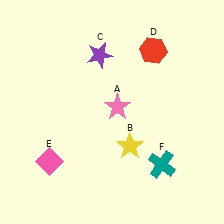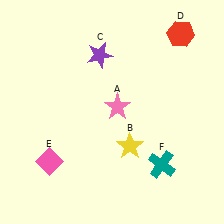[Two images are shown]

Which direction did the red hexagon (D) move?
The red hexagon (D) moved right.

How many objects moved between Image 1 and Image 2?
1 object moved between the two images.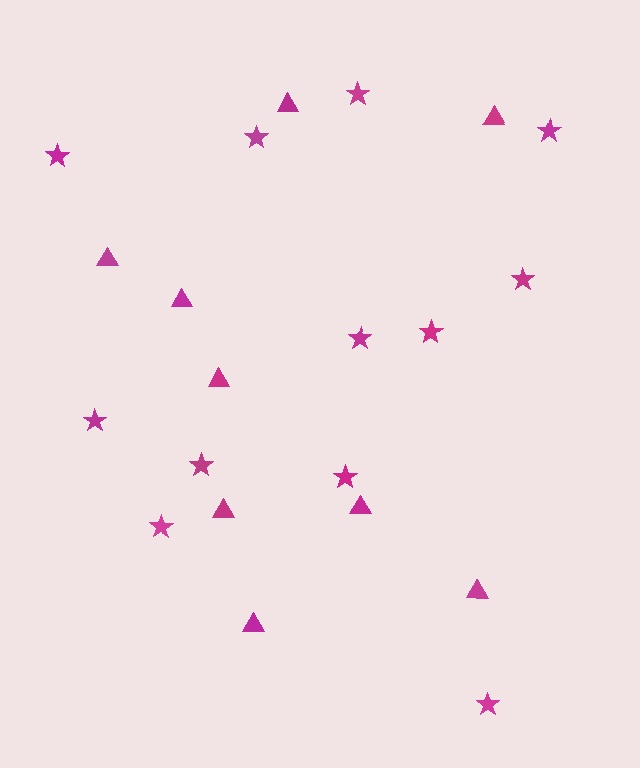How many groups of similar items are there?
There are 2 groups: one group of triangles (9) and one group of stars (12).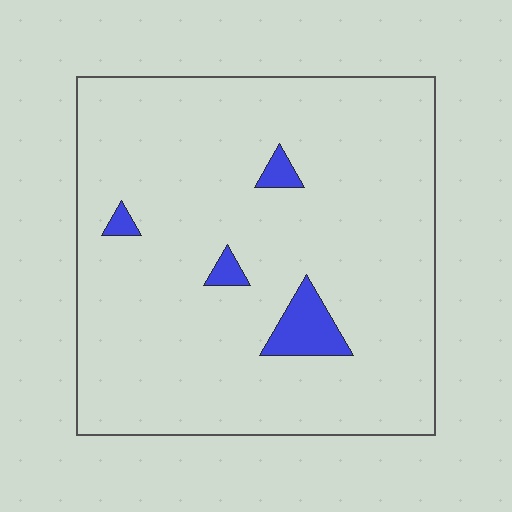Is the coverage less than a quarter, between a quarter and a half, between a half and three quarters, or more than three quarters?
Less than a quarter.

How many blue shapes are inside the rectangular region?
4.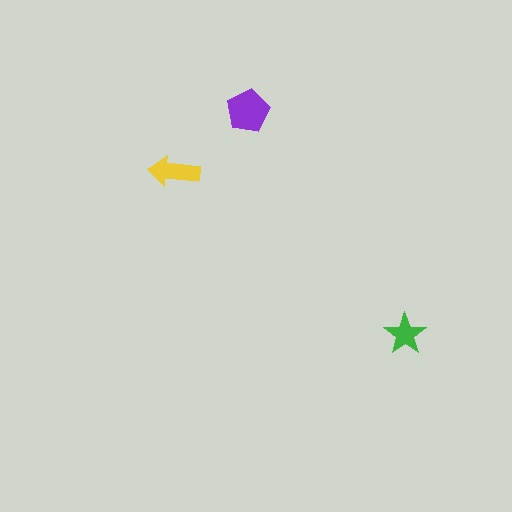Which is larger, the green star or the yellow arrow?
The yellow arrow.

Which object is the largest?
The purple pentagon.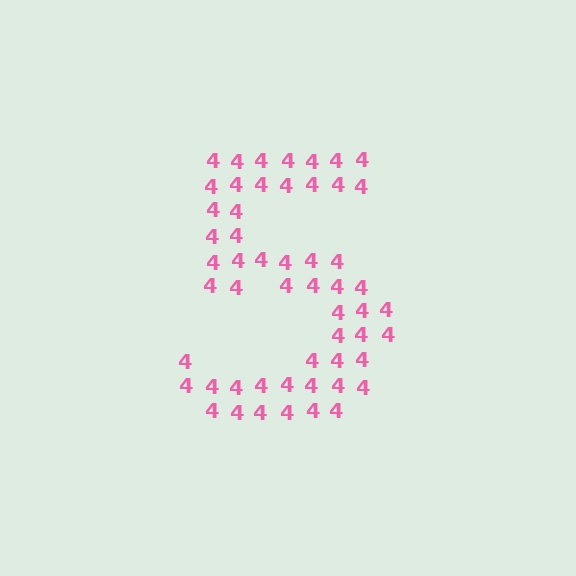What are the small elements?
The small elements are digit 4's.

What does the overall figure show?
The overall figure shows the digit 5.